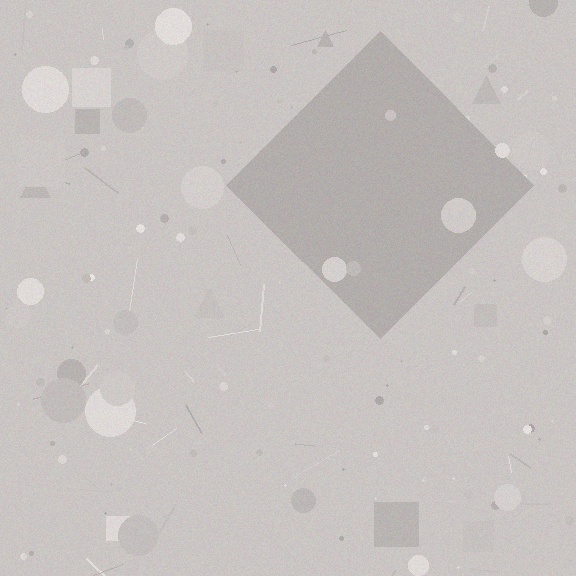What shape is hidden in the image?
A diamond is hidden in the image.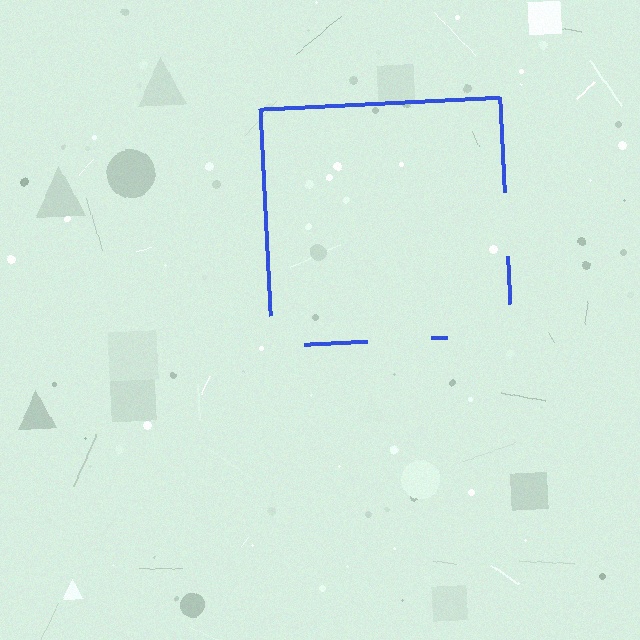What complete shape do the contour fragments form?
The contour fragments form a square.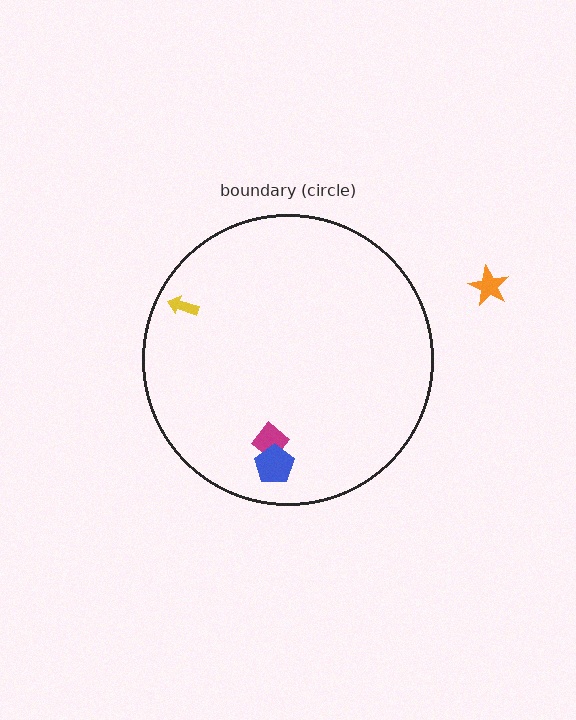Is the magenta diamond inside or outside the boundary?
Inside.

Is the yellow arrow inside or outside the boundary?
Inside.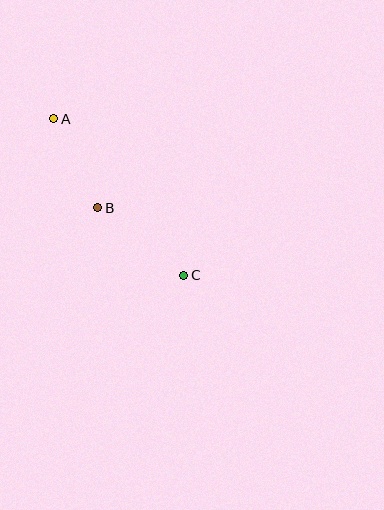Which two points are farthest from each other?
Points A and C are farthest from each other.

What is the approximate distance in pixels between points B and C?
The distance between B and C is approximately 109 pixels.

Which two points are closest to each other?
Points A and B are closest to each other.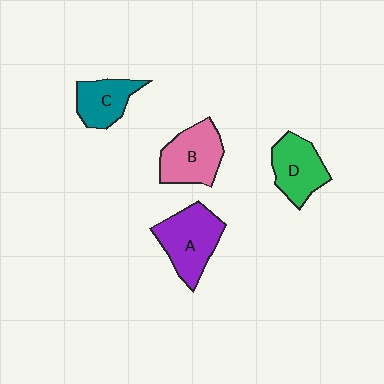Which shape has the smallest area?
Shape C (teal).